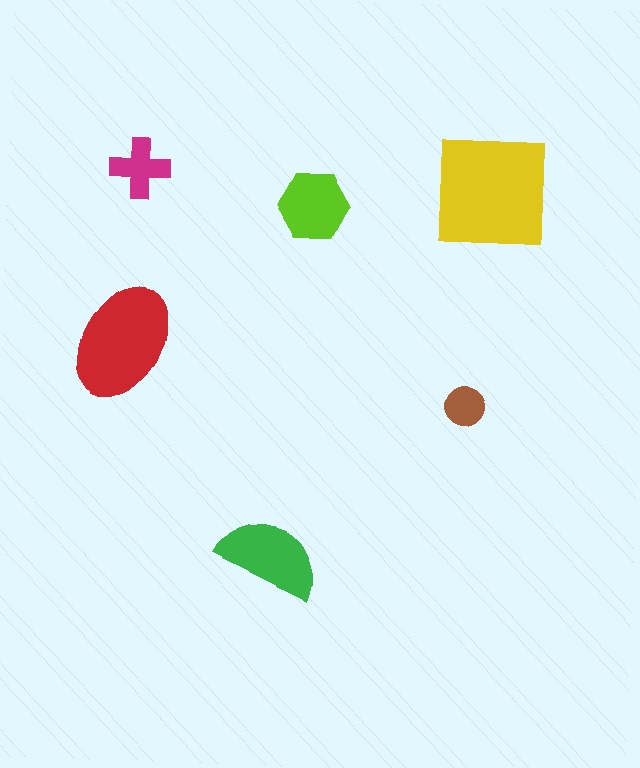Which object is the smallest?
The brown circle.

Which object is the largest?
The yellow square.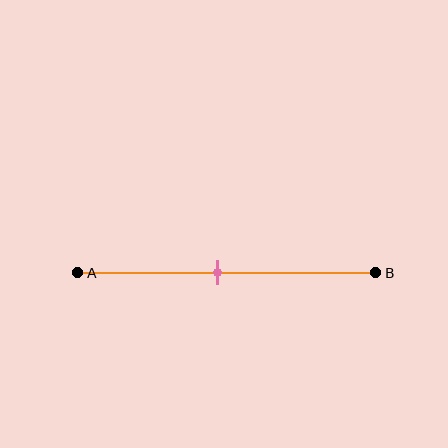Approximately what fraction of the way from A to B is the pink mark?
The pink mark is approximately 45% of the way from A to B.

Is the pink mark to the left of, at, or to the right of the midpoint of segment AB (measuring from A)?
The pink mark is approximately at the midpoint of segment AB.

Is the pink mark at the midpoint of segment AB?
Yes, the mark is approximately at the midpoint.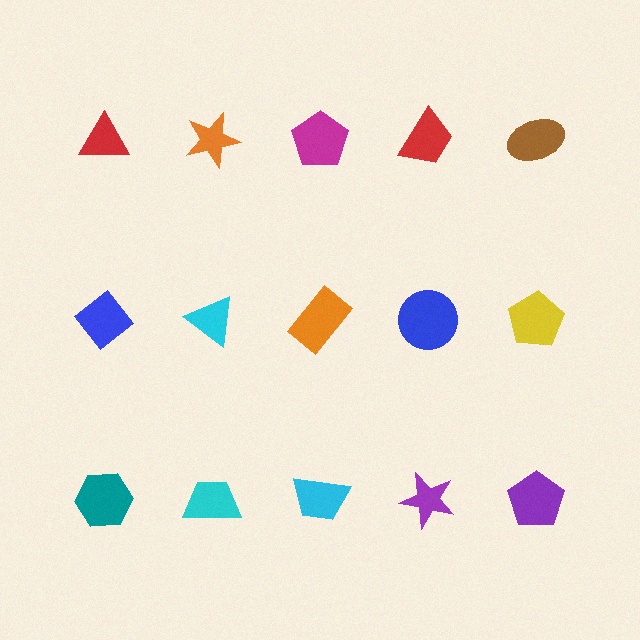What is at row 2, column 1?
A blue diamond.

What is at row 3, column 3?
A cyan trapezoid.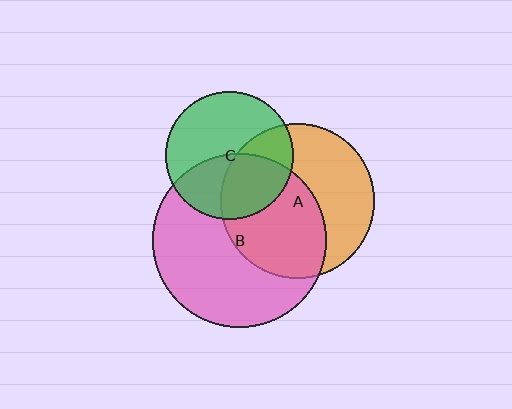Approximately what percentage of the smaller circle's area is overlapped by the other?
Approximately 55%.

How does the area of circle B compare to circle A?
Approximately 1.3 times.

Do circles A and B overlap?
Yes.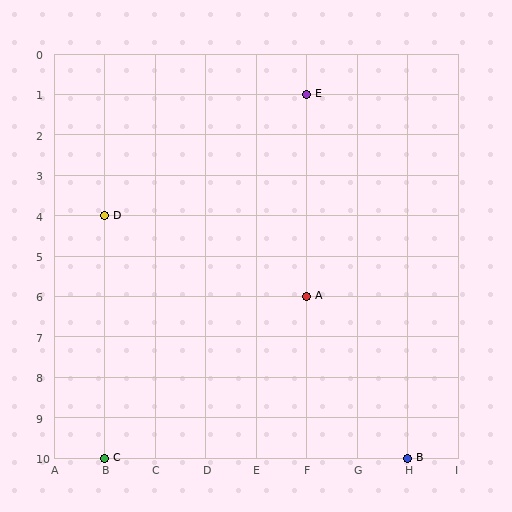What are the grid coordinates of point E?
Point E is at grid coordinates (F, 1).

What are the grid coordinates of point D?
Point D is at grid coordinates (B, 4).